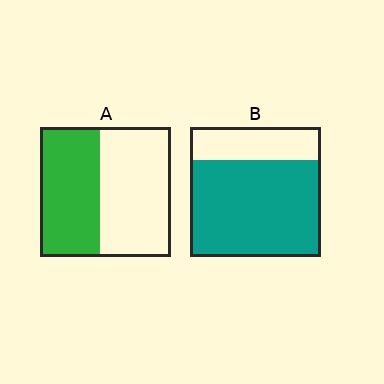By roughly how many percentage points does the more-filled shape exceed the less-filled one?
By roughly 30 percentage points (B over A).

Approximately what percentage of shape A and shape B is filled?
A is approximately 45% and B is approximately 75%.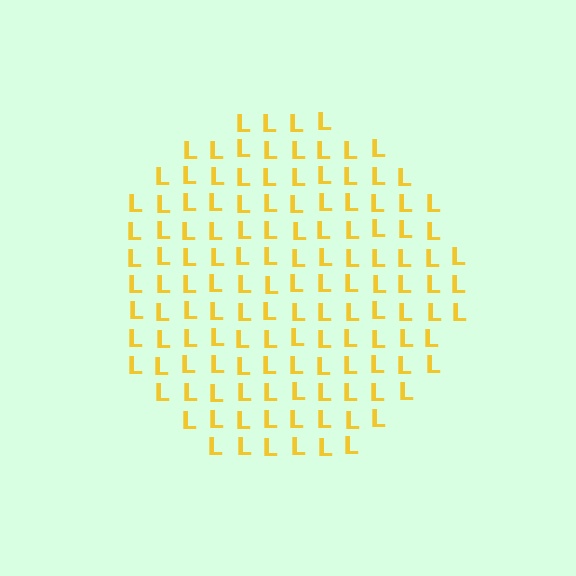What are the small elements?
The small elements are letter L's.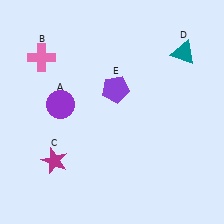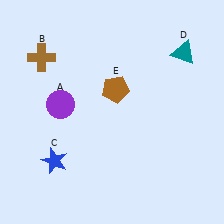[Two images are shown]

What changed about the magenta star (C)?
In Image 1, C is magenta. In Image 2, it changed to blue.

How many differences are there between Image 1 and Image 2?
There are 3 differences between the two images.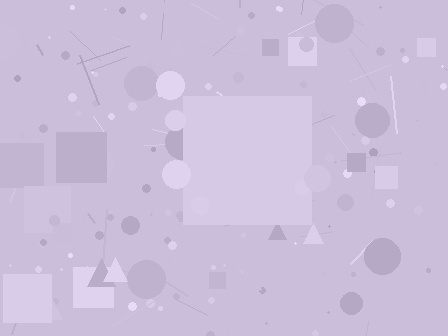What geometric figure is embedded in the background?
A square is embedded in the background.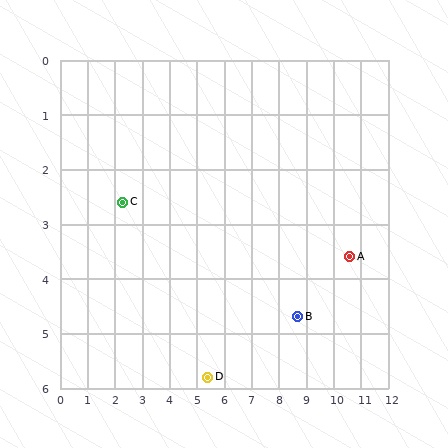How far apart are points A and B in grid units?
Points A and B are about 2.2 grid units apart.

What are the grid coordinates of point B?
Point B is at approximately (8.7, 4.7).